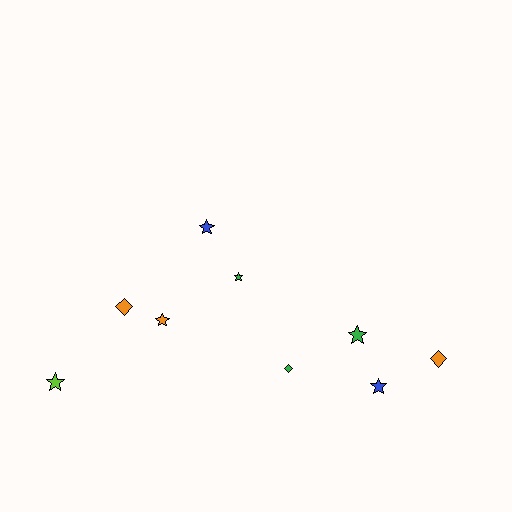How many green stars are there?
There are 2 green stars.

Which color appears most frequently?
Orange, with 3 objects.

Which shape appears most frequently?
Star, with 6 objects.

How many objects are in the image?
There are 9 objects.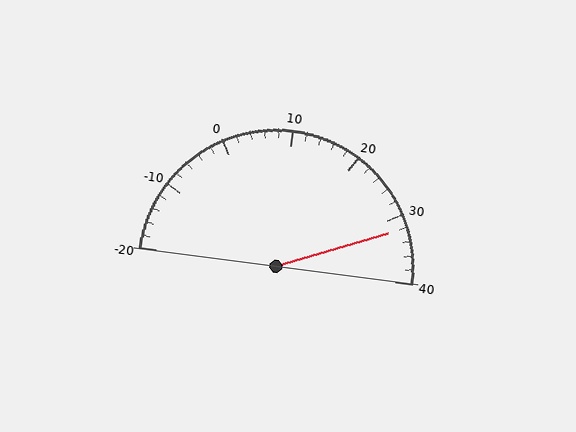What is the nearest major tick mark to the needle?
The nearest major tick mark is 30.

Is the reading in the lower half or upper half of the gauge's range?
The reading is in the upper half of the range (-20 to 40).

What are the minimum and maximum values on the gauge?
The gauge ranges from -20 to 40.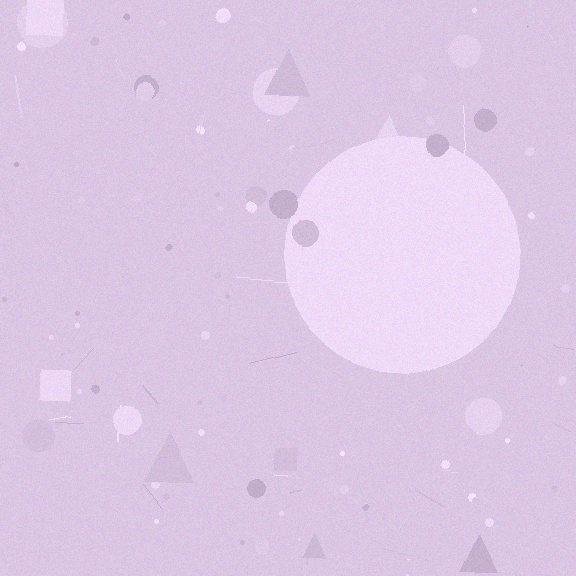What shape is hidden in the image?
A circle is hidden in the image.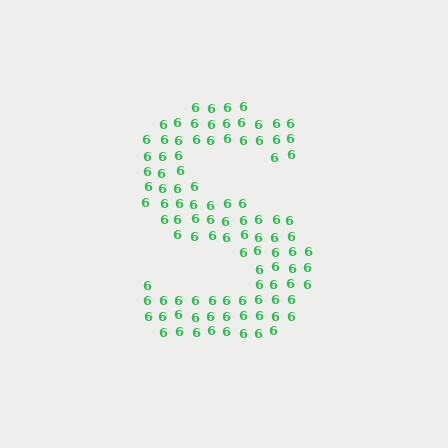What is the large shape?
The large shape is the letter S.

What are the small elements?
The small elements are digit 6's.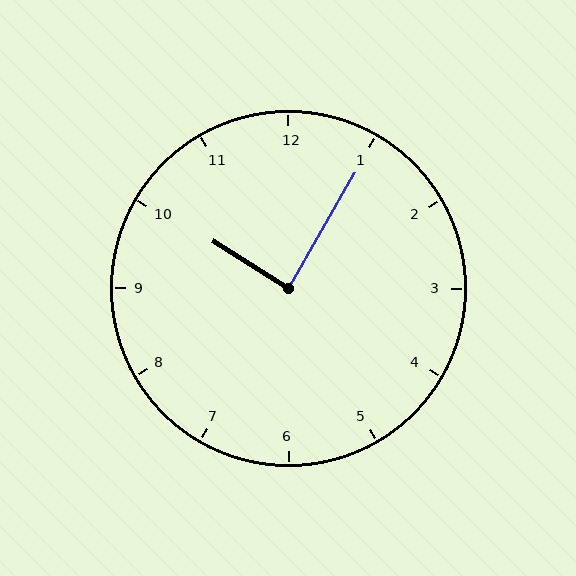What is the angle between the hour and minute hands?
Approximately 88 degrees.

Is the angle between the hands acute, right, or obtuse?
It is right.